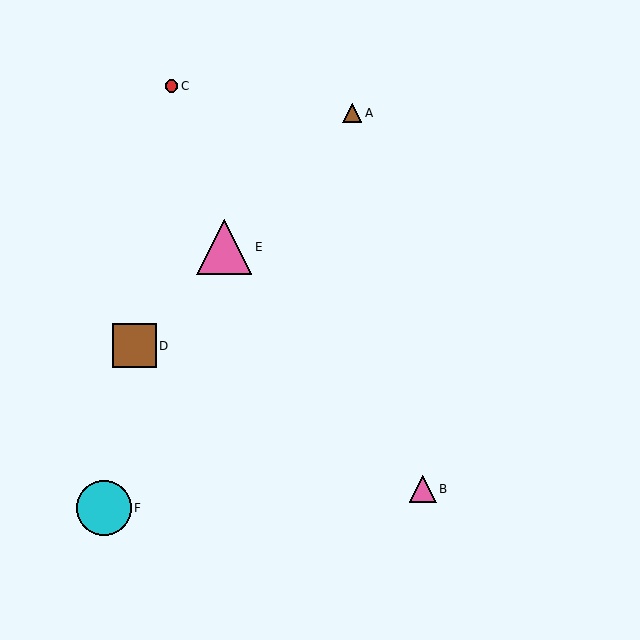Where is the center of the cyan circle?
The center of the cyan circle is at (104, 508).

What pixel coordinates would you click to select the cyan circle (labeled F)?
Click at (104, 508) to select the cyan circle F.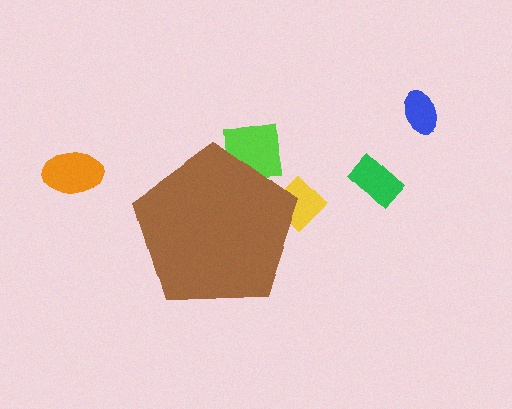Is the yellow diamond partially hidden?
Yes, the yellow diamond is partially hidden behind the brown pentagon.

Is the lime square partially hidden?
Yes, the lime square is partially hidden behind the brown pentagon.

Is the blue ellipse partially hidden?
No, the blue ellipse is fully visible.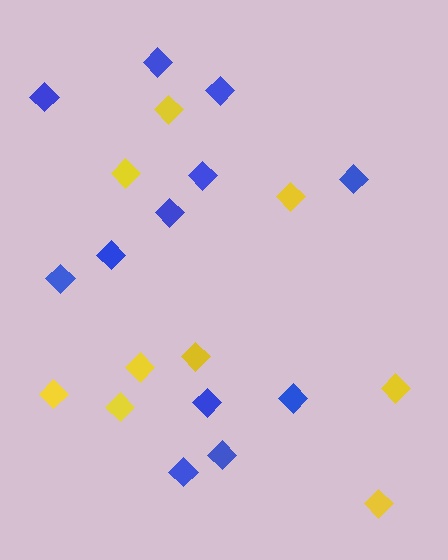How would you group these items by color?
There are 2 groups: one group of blue diamonds (12) and one group of yellow diamonds (9).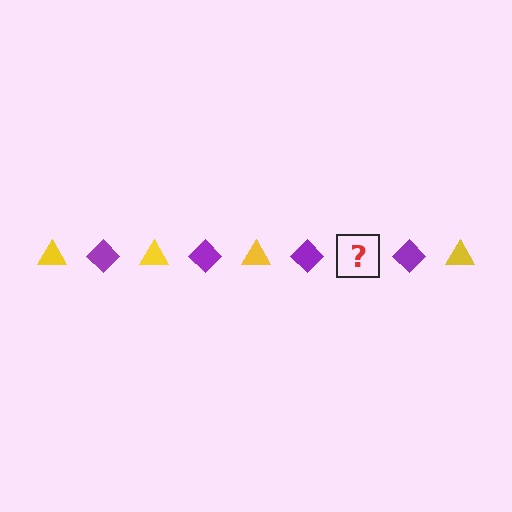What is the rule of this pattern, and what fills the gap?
The rule is that the pattern alternates between yellow triangle and purple diamond. The gap should be filled with a yellow triangle.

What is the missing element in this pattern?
The missing element is a yellow triangle.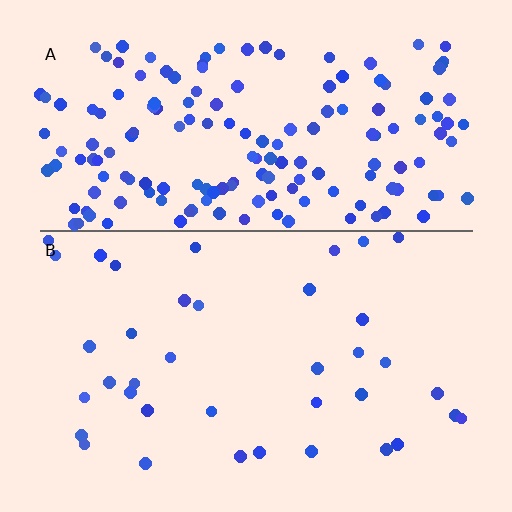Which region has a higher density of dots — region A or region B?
A (the top).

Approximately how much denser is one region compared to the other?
Approximately 4.5× — region A over region B.